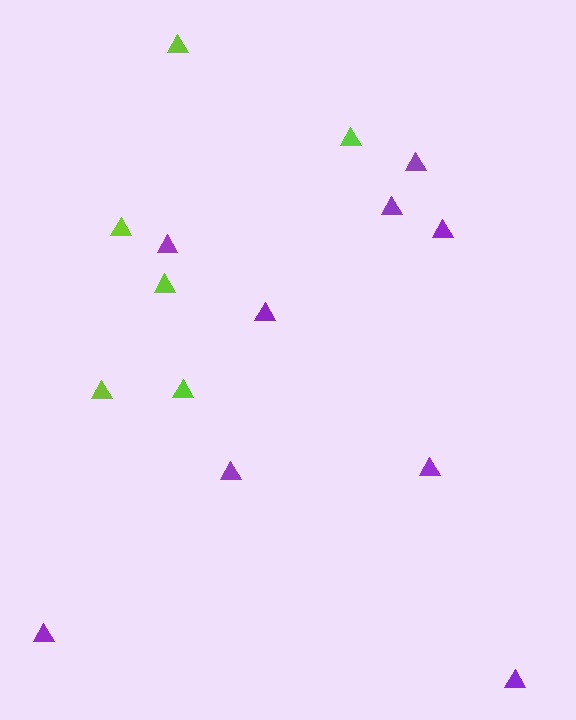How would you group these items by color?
There are 2 groups: one group of purple triangles (9) and one group of lime triangles (6).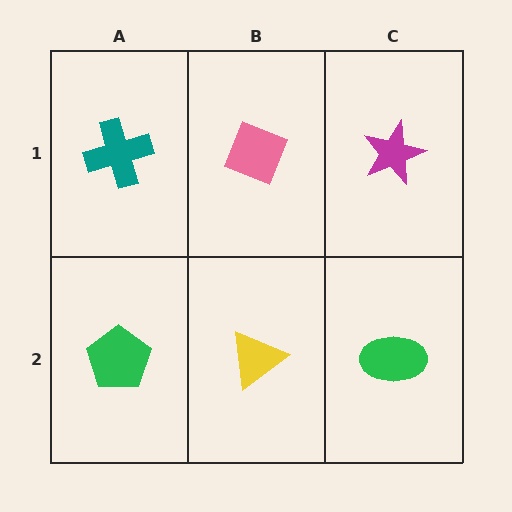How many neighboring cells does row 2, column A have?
2.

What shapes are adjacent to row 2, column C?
A magenta star (row 1, column C), a yellow triangle (row 2, column B).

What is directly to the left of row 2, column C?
A yellow triangle.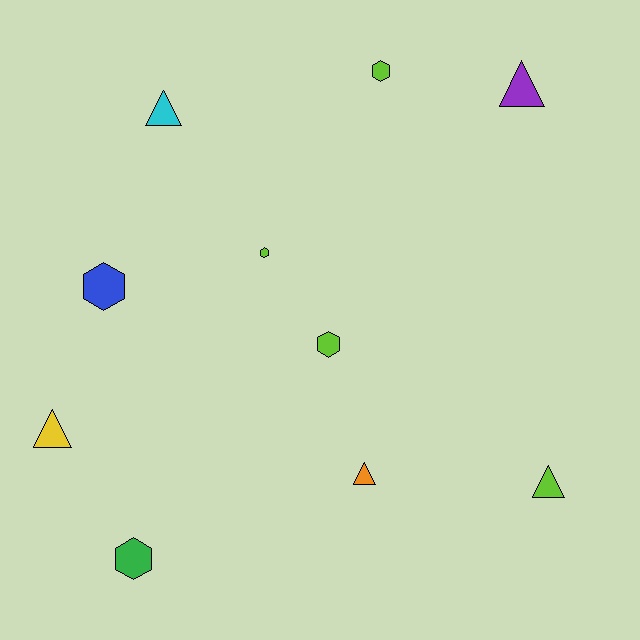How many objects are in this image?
There are 10 objects.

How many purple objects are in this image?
There is 1 purple object.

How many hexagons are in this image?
There are 5 hexagons.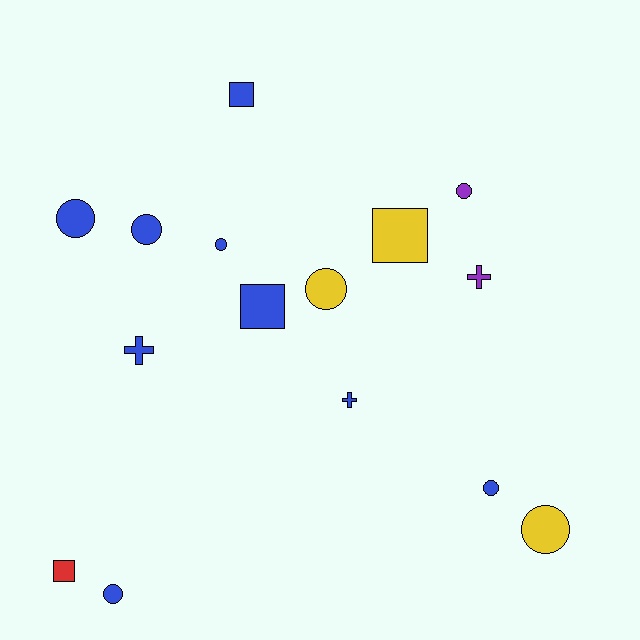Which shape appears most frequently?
Circle, with 8 objects.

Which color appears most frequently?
Blue, with 9 objects.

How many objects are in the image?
There are 15 objects.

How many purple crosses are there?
There is 1 purple cross.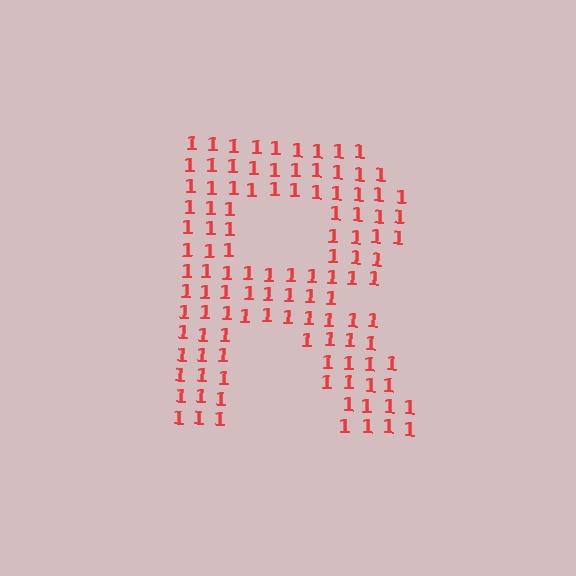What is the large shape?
The large shape is the letter R.